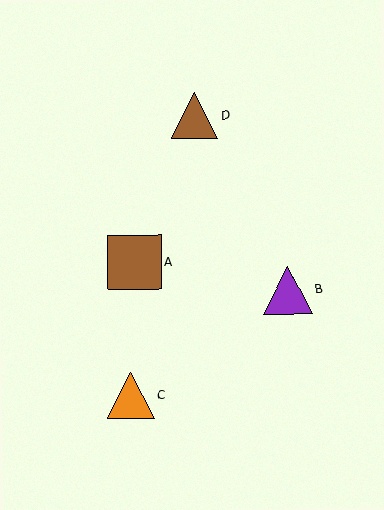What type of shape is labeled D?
Shape D is a brown triangle.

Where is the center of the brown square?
The center of the brown square is at (134, 263).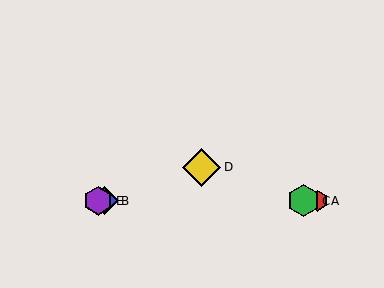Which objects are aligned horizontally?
Objects A, B, C, E are aligned horizontally.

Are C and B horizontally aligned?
Yes, both are at y≈201.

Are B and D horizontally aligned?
No, B is at y≈201 and D is at y≈167.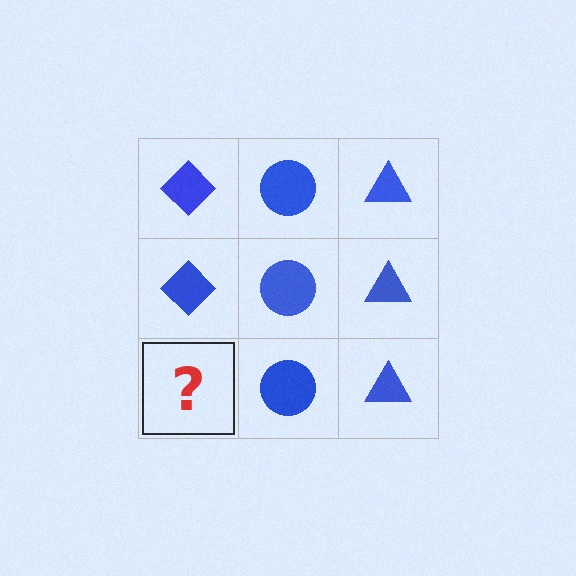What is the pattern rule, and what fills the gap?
The rule is that each column has a consistent shape. The gap should be filled with a blue diamond.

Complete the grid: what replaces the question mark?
The question mark should be replaced with a blue diamond.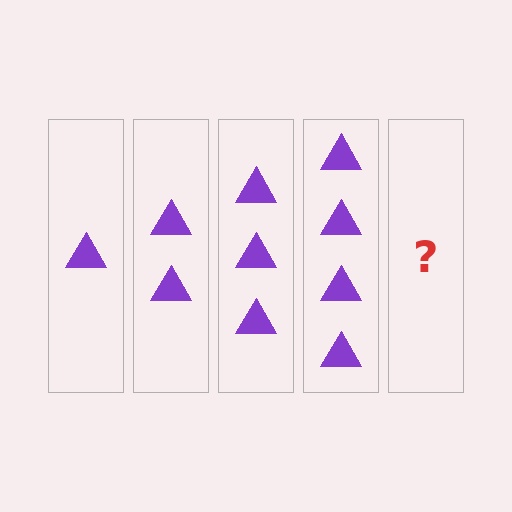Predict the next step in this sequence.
The next step is 5 triangles.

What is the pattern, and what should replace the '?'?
The pattern is that each step adds one more triangle. The '?' should be 5 triangles.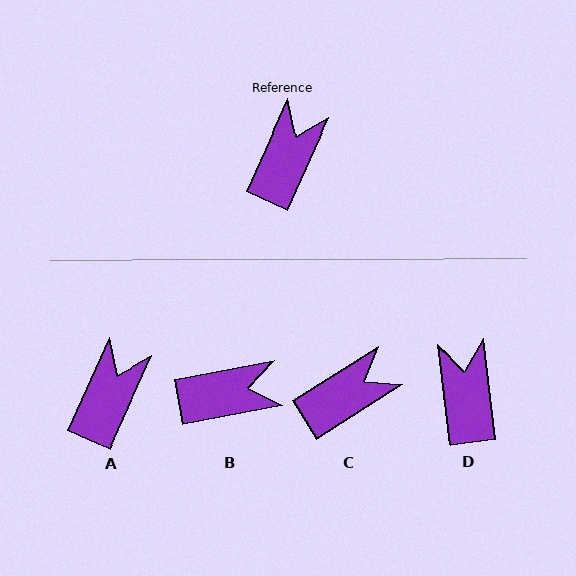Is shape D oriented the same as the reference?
No, it is off by about 31 degrees.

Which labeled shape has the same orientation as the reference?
A.